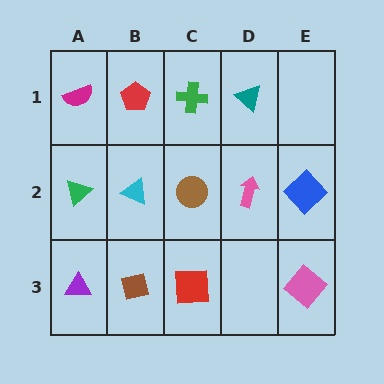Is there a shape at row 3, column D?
No, that cell is empty.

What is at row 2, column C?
A brown circle.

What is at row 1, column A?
A magenta semicircle.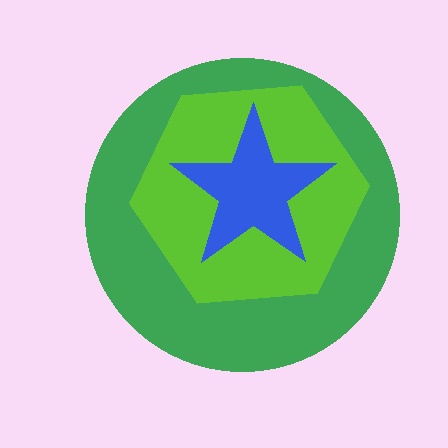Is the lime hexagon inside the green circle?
Yes.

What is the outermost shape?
The green circle.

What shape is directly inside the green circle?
The lime hexagon.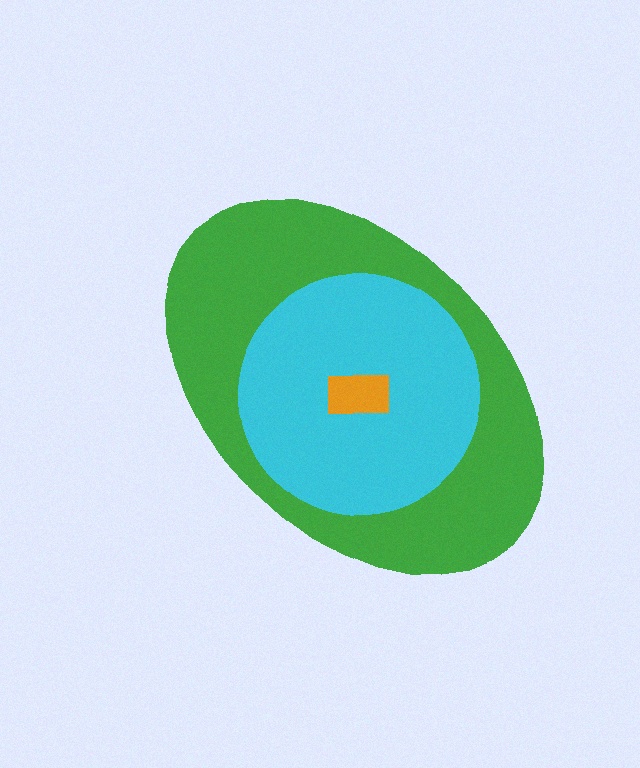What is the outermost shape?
The green ellipse.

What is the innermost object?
The orange rectangle.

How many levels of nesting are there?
3.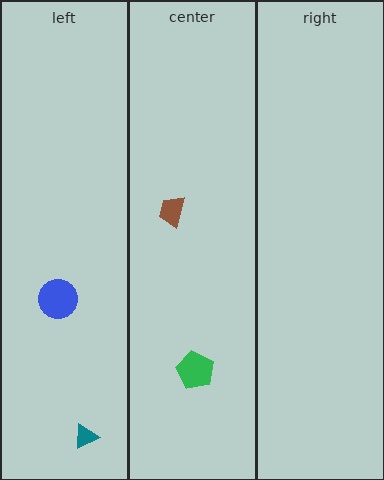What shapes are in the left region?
The teal triangle, the blue circle.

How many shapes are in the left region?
2.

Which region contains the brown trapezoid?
The center region.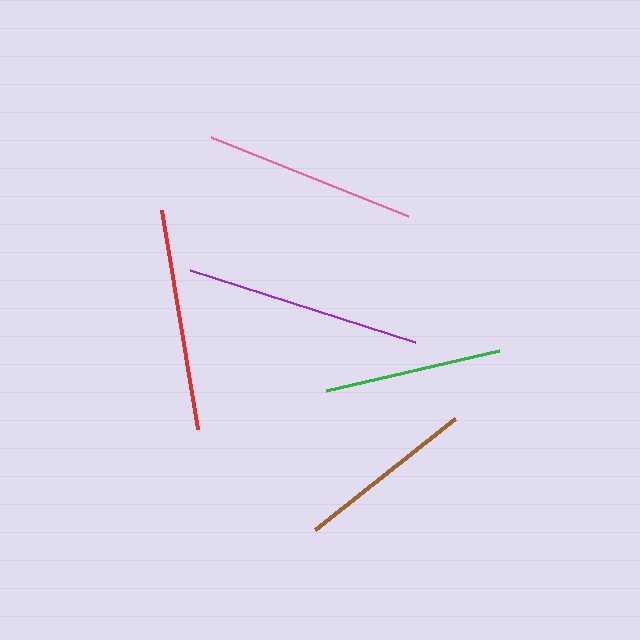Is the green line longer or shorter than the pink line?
The pink line is longer than the green line.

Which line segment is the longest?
The purple line is the longest at approximately 236 pixels.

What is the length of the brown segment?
The brown segment is approximately 179 pixels long.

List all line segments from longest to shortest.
From longest to shortest: purple, red, pink, brown, green.